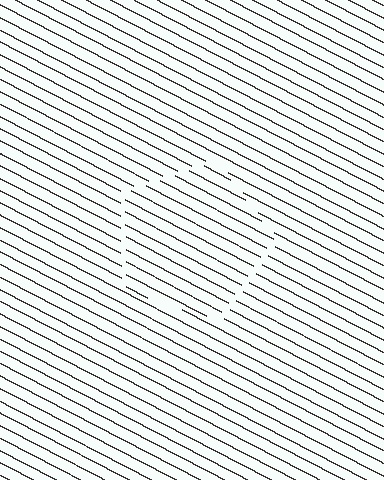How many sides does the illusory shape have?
5 sides — the line-ends trace a pentagon.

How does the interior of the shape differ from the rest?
The interior of the shape contains the same grating, shifted by half a period — the contour is defined by the phase discontinuity where line-ends from the inner and outer gratings abut.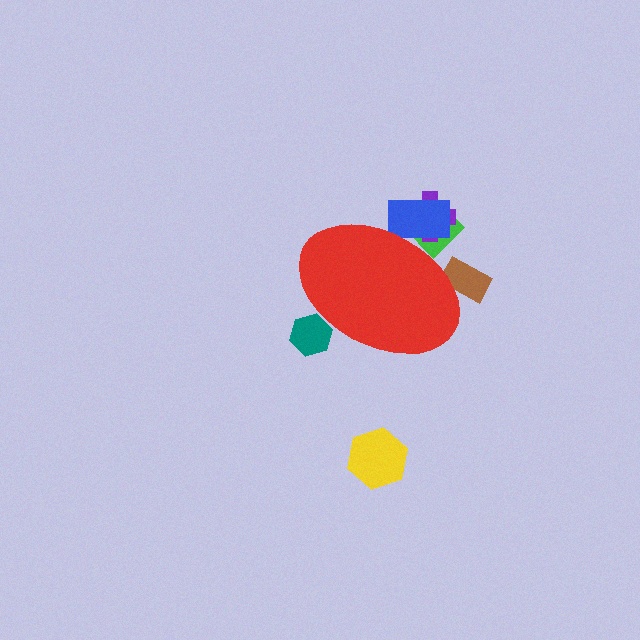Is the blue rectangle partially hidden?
Yes, the blue rectangle is partially hidden behind the red ellipse.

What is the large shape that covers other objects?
A red ellipse.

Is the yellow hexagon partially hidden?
No, the yellow hexagon is fully visible.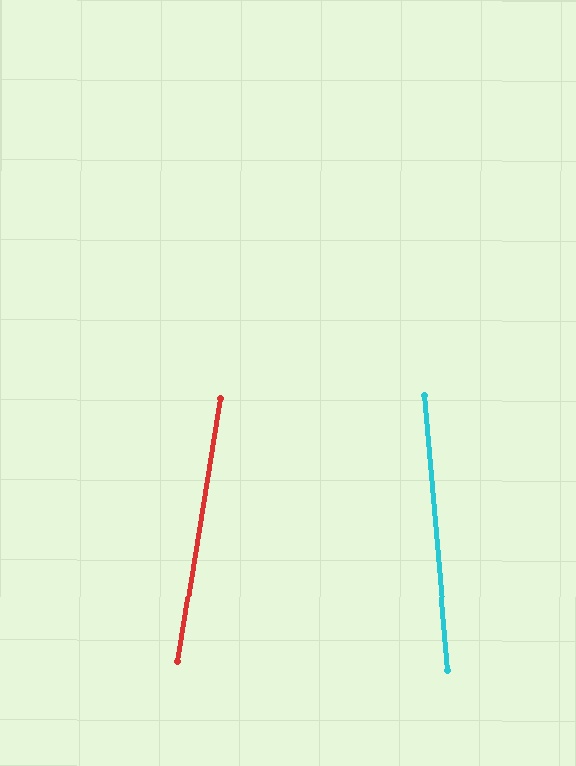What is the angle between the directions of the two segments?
Approximately 14 degrees.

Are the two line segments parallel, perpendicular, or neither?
Neither parallel nor perpendicular — they differ by about 14°.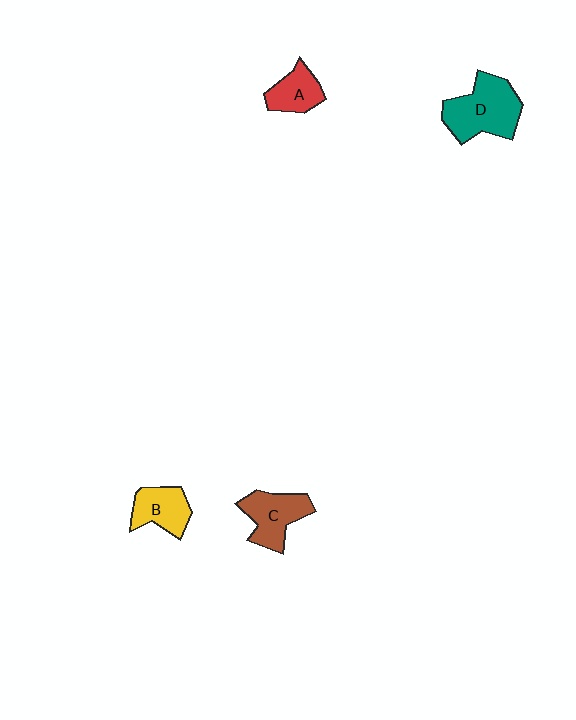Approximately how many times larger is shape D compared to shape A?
Approximately 1.9 times.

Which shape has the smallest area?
Shape A (red).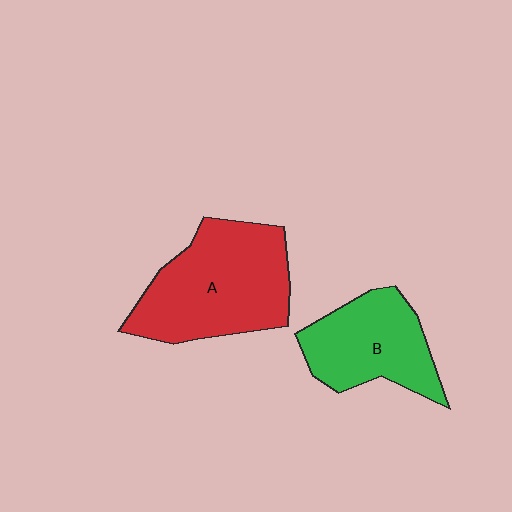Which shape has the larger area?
Shape A (red).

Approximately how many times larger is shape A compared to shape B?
Approximately 1.4 times.